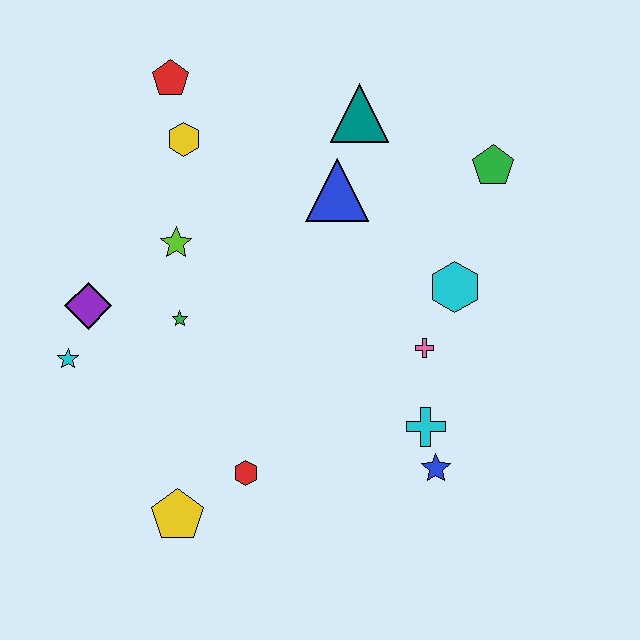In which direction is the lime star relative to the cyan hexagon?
The lime star is to the left of the cyan hexagon.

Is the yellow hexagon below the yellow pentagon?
No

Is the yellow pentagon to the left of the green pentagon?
Yes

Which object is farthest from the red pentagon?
The blue star is farthest from the red pentagon.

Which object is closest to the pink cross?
The cyan hexagon is closest to the pink cross.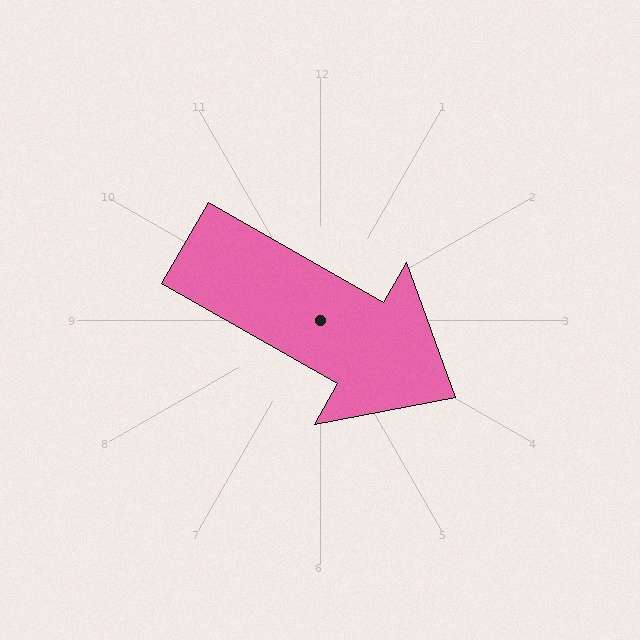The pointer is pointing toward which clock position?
Roughly 4 o'clock.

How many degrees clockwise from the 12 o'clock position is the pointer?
Approximately 120 degrees.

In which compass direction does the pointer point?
Southeast.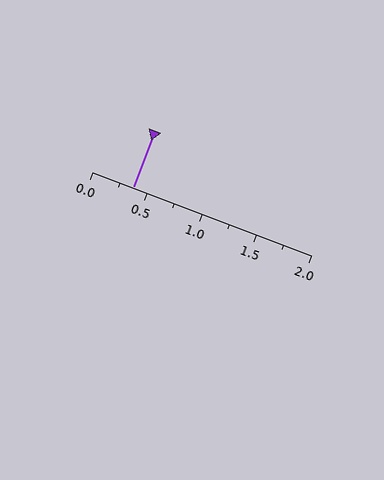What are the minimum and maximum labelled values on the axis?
The axis runs from 0.0 to 2.0.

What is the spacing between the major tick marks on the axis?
The major ticks are spaced 0.5 apart.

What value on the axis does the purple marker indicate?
The marker indicates approximately 0.38.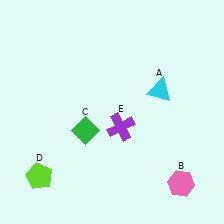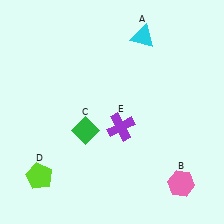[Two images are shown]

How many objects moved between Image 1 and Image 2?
1 object moved between the two images.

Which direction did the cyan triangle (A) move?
The cyan triangle (A) moved up.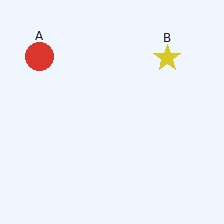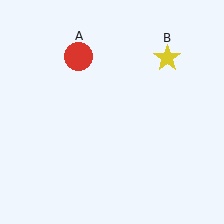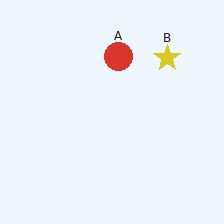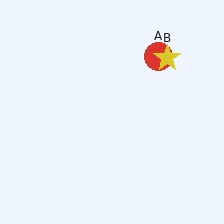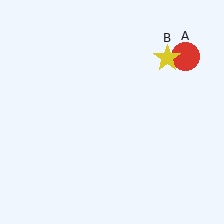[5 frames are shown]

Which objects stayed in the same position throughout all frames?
Yellow star (object B) remained stationary.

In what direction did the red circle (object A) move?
The red circle (object A) moved right.